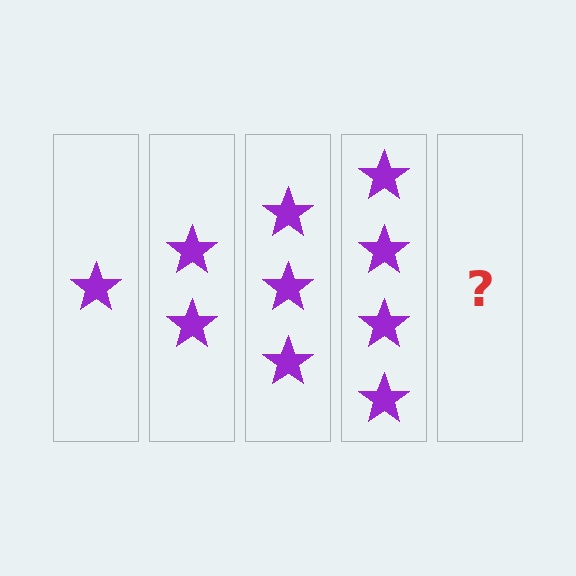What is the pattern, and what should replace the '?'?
The pattern is that each step adds one more star. The '?' should be 5 stars.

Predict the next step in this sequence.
The next step is 5 stars.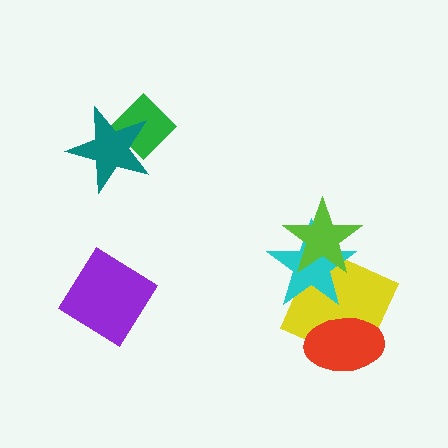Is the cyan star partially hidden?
Yes, it is partially covered by another shape.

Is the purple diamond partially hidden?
No, no other shape covers it.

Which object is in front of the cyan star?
The lime star is in front of the cyan star.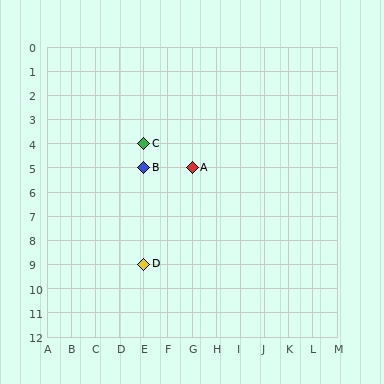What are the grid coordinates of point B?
Point B is at grid coordinates (E, 5).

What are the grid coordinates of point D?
Point D is at grid coordinates (E, 9).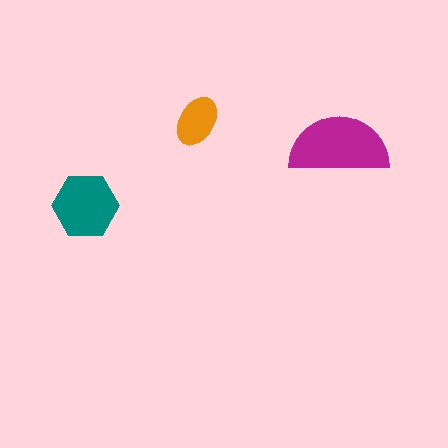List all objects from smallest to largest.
The orange ellipse, the teal hexagon, the magenta semicircle.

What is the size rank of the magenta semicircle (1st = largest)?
1st.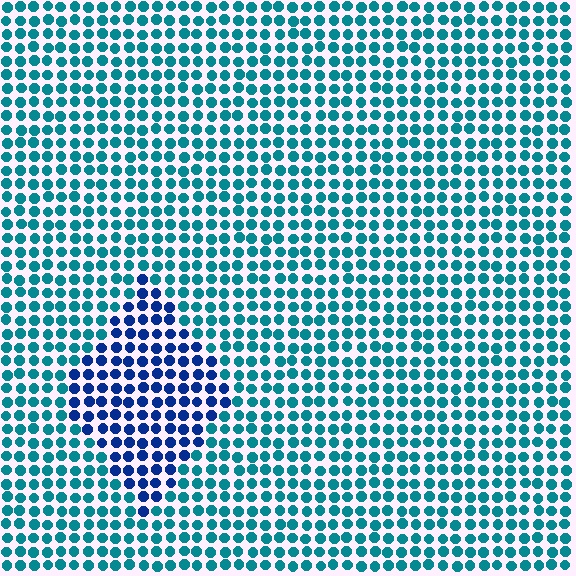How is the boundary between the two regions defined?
The boundary is defined purely by a slight shift in hue (about 40 degrees). Spacing, size, and orientation are identical on both sides.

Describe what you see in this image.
The image is filled with small teal elements in a uniform arrangement. A diamond-shaped region is visible where the elements are tinted to a slightly different hue, forming a subtle color boundary.